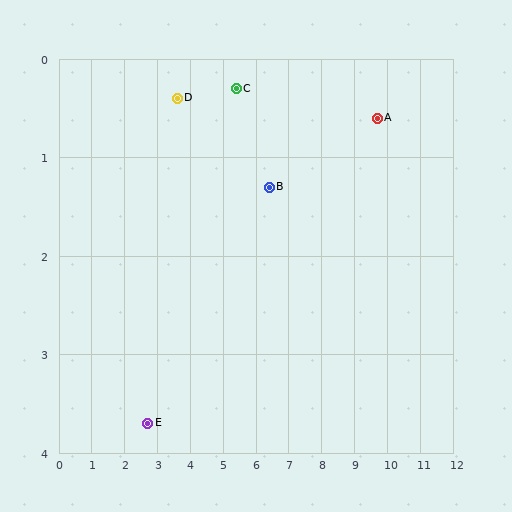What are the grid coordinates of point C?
Point C is at approximately (5.4, 0.3).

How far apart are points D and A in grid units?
Points D and A are about 6.1 grid units apart.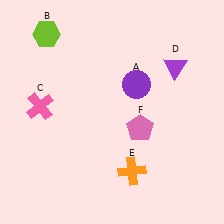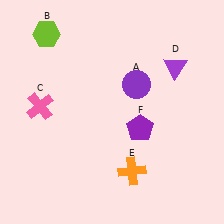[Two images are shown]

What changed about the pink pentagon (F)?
In Image 1, F is pink. In Image 2, it changed to purple.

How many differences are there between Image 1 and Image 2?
There is 1 difference between the two images.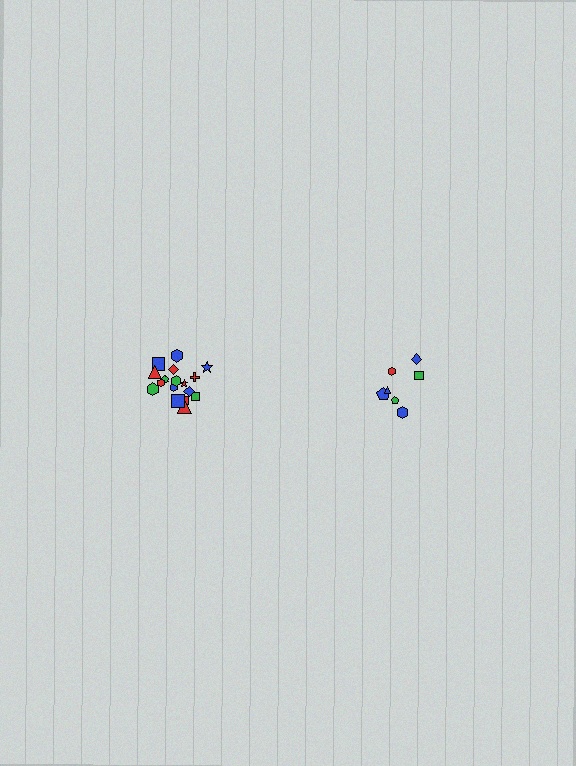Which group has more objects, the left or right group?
The left group.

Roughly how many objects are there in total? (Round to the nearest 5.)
Roughly 25 objects in total.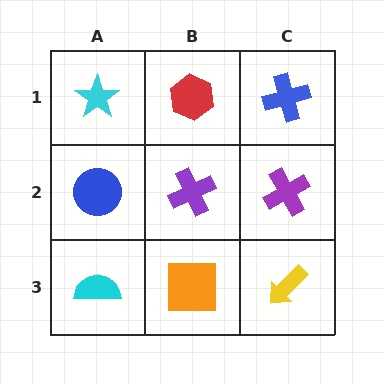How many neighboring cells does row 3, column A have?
2.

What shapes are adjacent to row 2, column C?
A blue cross (row 1, column C), a yellow arrow (row 3, column C), a purple cross (row 2, column B).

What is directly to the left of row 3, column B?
A cyan semicircle.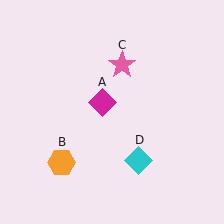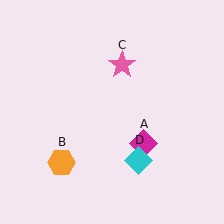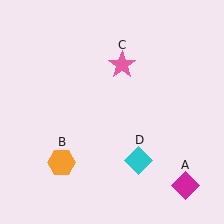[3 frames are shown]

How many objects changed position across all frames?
1 object changed position: magenta diamond (object A).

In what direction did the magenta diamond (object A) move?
The magenta diamond (object A) moved down and to the right.